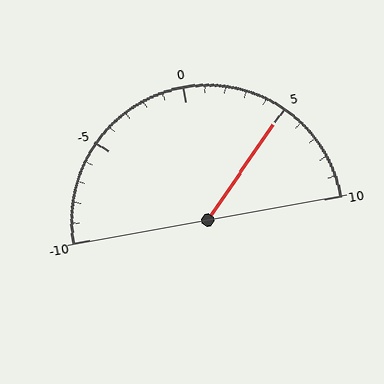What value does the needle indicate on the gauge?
The needle indicates approximately 5.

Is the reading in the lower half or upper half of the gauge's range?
The reading is in the upper half of the range (-10 to 10).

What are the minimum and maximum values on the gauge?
The gauge ranges from -10 to 10.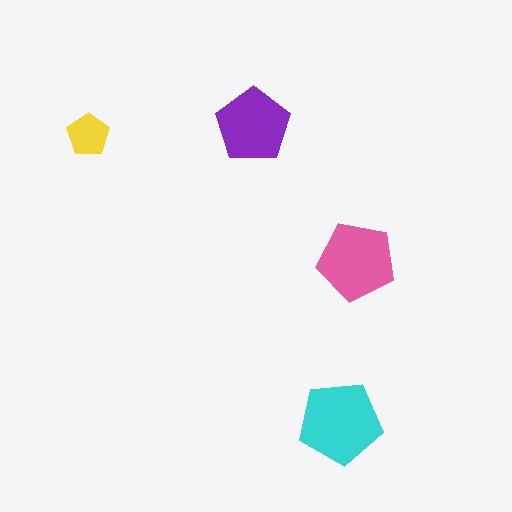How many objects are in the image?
There are 4 objects in the image.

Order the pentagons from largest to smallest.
the cyan one, the pink one, the purple one, the yellow one.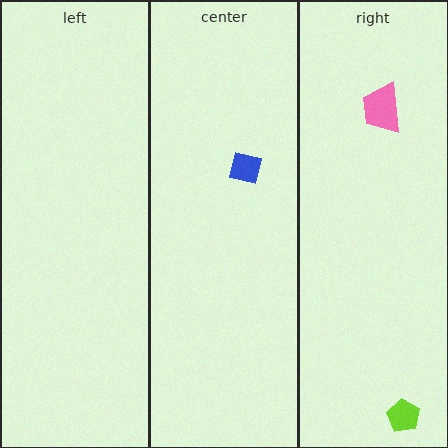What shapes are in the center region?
The blue square.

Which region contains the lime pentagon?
The right region.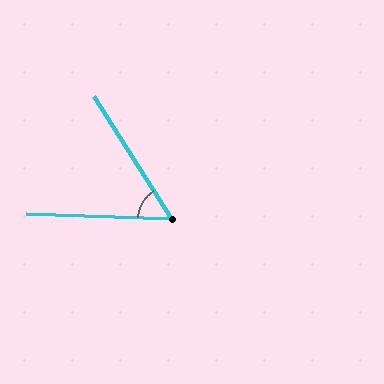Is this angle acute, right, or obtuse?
It is acute.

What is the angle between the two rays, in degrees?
Approximately 56 degrees.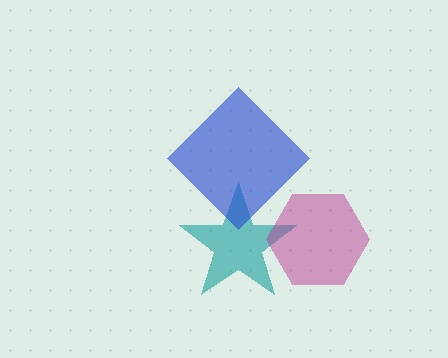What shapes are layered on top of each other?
The layered shapes are: a teal star, a magenta hexagon, a blue diamond.